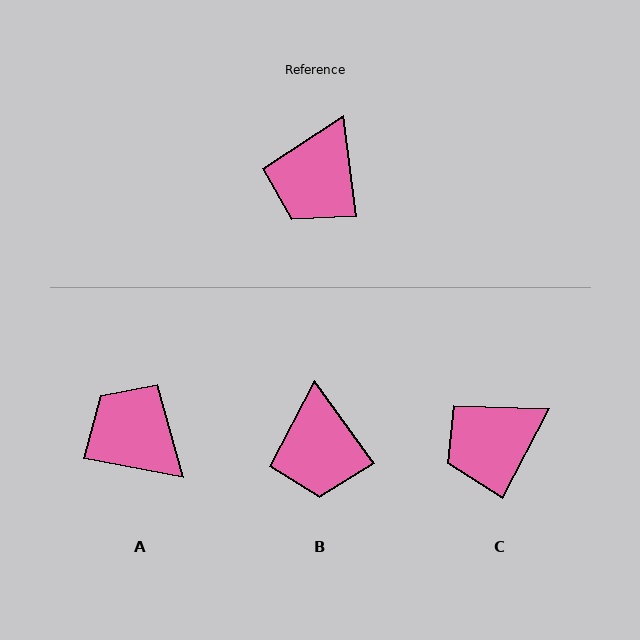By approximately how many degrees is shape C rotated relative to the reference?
Approximately 35 degrees clockwise.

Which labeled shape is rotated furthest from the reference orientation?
A, about 108 degrees away.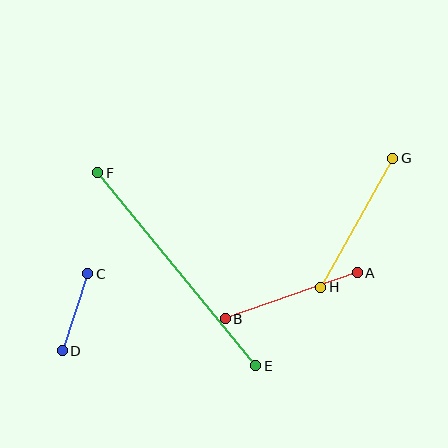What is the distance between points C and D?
The distance is approximately 81 pixels.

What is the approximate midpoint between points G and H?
The midpoint is at approximately (357, 223) pixels.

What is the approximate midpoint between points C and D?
The midpoint is at approximately (75, 312) pixels.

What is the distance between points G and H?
The distance is approximately 148 pixels.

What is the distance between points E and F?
The distance is approximately 250 pixels.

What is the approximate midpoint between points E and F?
The midpoint is at approximately (177, 269) pixels.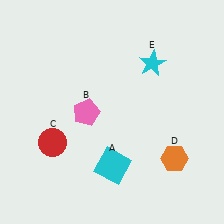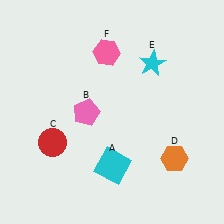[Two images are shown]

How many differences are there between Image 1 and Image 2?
There is 1 difference between the two images.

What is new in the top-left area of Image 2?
A pink hexagon (F) was added in the top-left area of Image 2.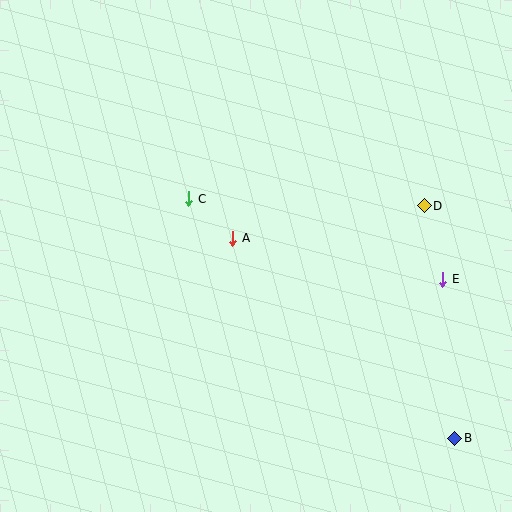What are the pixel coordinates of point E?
Point E is at (443, 279).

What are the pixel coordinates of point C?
Point C is at (189, 199).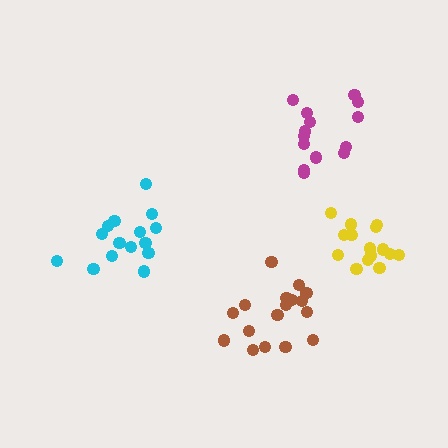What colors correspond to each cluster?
The clusters are colored: cyan, yellow, magenta, brown.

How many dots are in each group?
Group 1: 15 dots, Group 2: 15 dots, Group 3: 14 dots, Group 4: 17 dots (61 total).